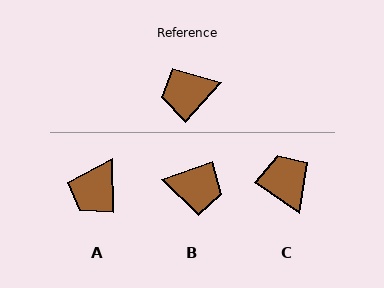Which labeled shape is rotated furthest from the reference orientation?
B, about 152 degrees away.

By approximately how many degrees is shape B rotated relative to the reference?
Approximately 152 degrees counter-clockwise.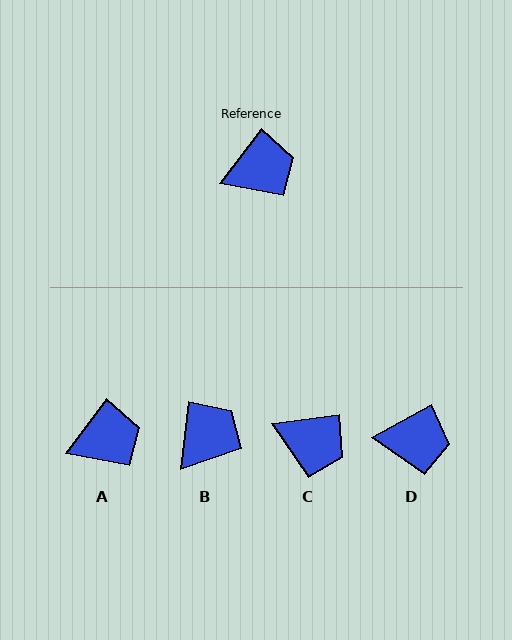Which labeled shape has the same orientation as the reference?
A.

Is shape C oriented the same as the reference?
No, it is off by about 45 degrees.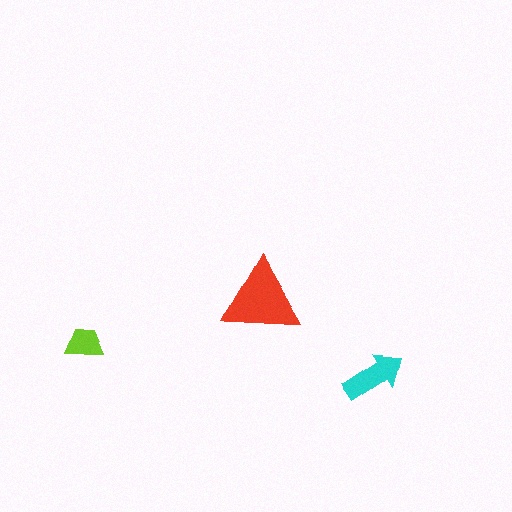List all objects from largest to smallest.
The red triangle, the cyan arrow, the lime trapezoid.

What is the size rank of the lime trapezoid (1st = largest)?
3rd.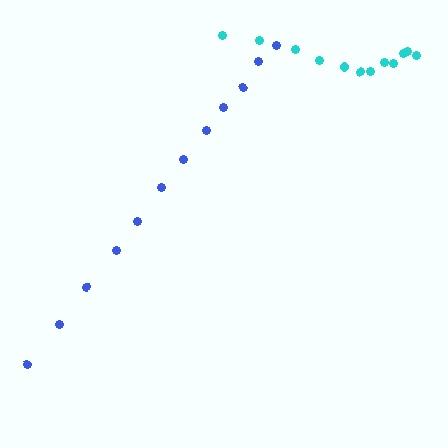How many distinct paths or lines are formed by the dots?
There are 2 distinct paths.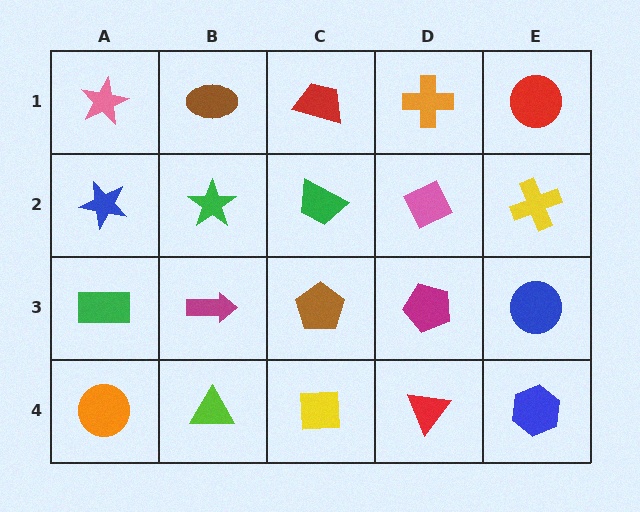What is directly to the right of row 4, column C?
A red triangle.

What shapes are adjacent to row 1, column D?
A pink diamond (row 2, column D), a red trapezoid (row 1, column C), a red circle (row 1, column E).